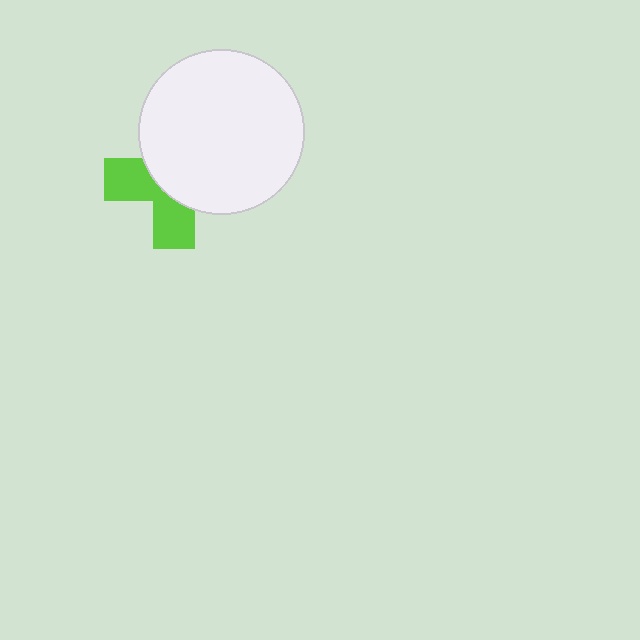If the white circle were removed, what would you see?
You would see the complete lime cross.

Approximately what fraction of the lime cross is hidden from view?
Roughly 59% of the lime cross is hidden behind the white circle.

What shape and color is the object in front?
The object in front is a white circle.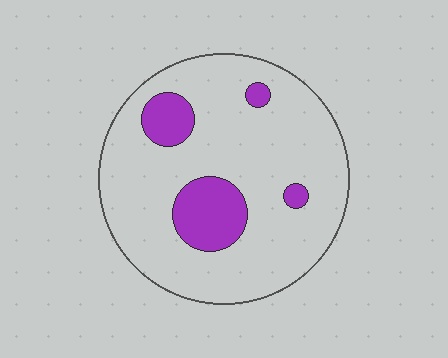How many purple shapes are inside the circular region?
4.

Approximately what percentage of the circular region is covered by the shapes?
Approximately 15%.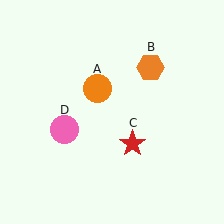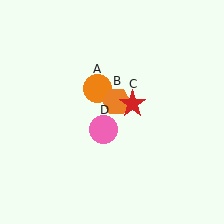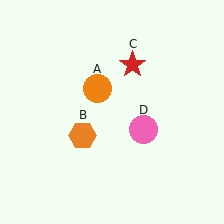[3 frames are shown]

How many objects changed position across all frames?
3 objects changed position: orange hexagon (object B), red star (object C), pink circle (object D).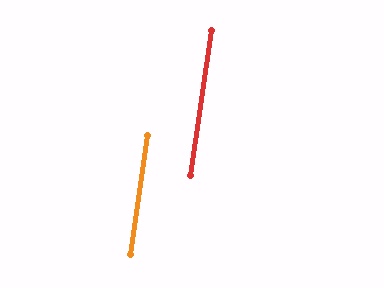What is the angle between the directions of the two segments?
Approximately 0 degrees.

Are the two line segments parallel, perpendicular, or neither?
Parallel — their directions differ by only 0.2°.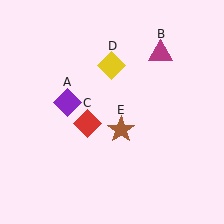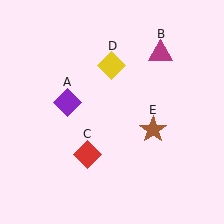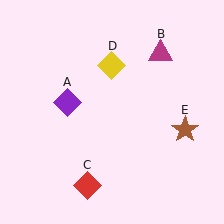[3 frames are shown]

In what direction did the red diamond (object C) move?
The red diamond (object C) moved down.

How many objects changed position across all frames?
2 objects changed position: red diamond (object C), brown star (object E).